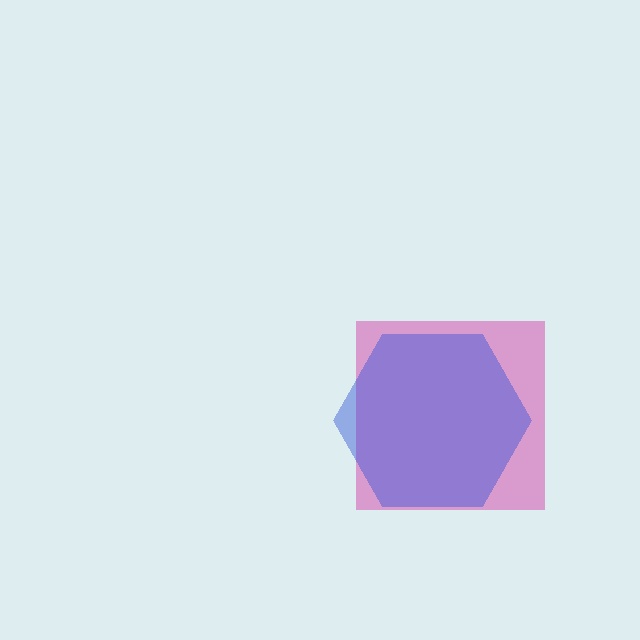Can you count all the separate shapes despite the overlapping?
Yes, there are 2 separate shapes.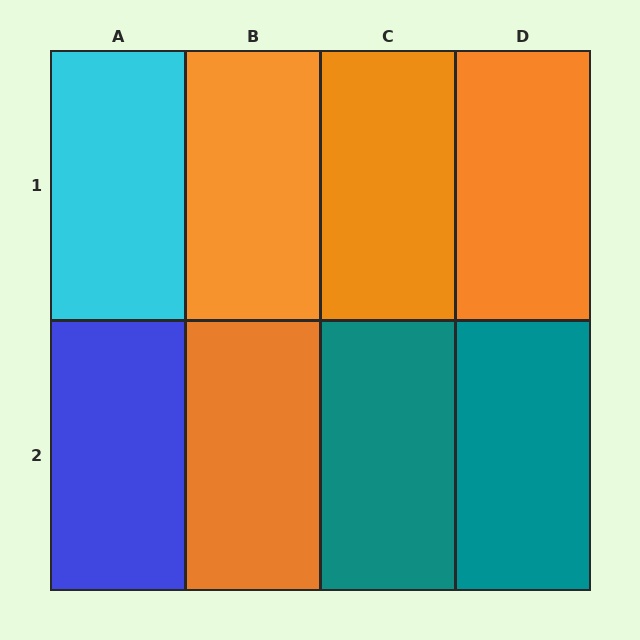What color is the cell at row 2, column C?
Teal.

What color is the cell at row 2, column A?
Blue.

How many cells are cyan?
1 cell is cyan.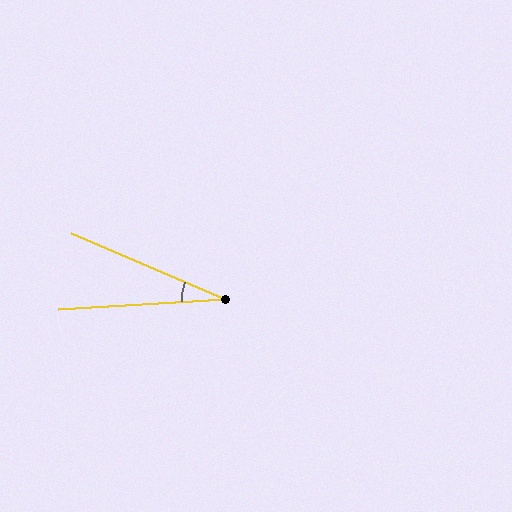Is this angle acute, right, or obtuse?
It is acute.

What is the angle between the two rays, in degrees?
Approximately 26 degrees.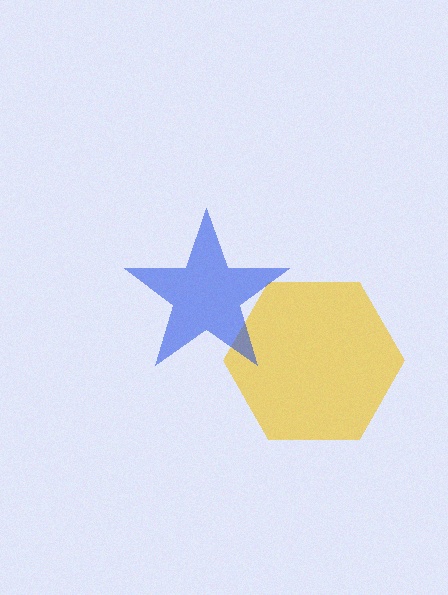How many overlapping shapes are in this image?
There are 2 overlapping shapes in the image.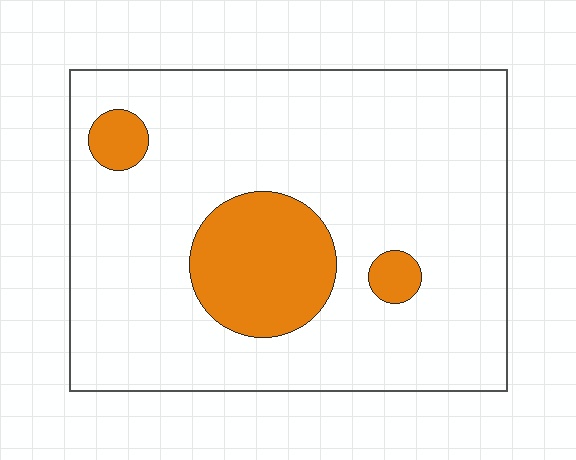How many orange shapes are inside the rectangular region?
3.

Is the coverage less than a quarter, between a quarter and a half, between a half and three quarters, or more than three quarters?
Less than a quarter.